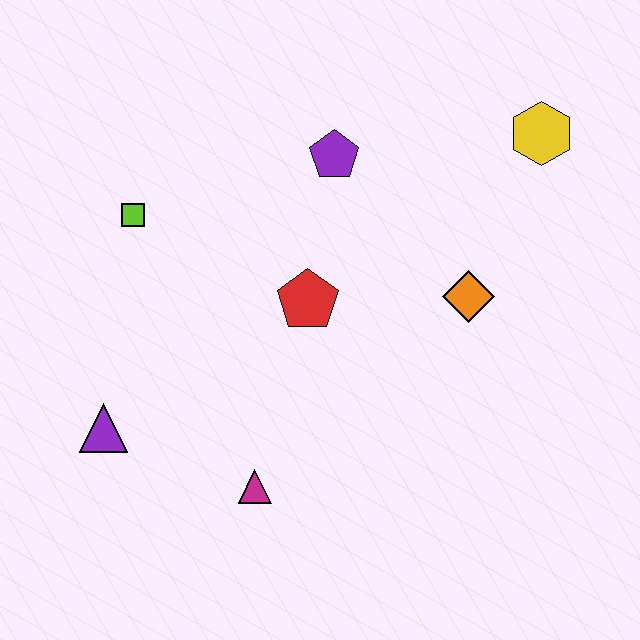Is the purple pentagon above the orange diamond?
Yes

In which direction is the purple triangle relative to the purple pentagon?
The purple triangle is below the purple pentagon.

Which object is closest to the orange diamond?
The red pentagon is closest to the orange diamond.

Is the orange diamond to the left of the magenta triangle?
No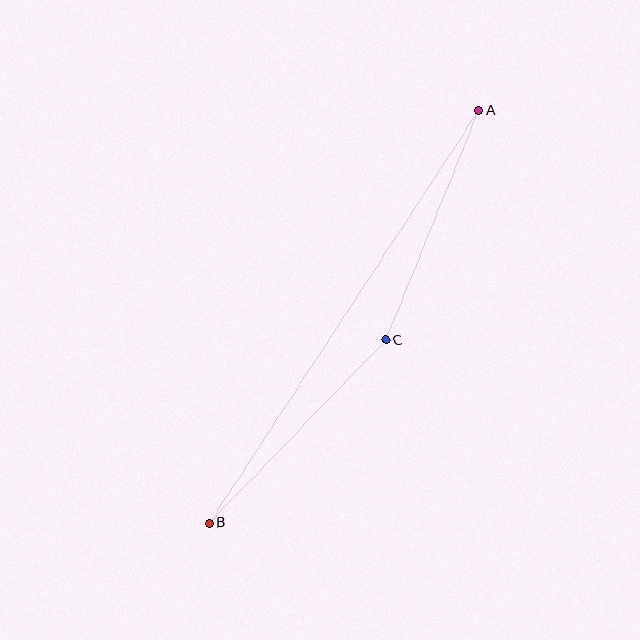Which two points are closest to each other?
Points A and C are closest to each other.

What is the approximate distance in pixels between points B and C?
The distance between B and C is approximately 255 pixels.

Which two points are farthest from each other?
Points A and B are farthest from each other.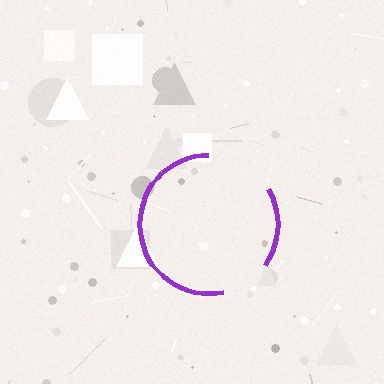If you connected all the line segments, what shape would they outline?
They would outline a circle.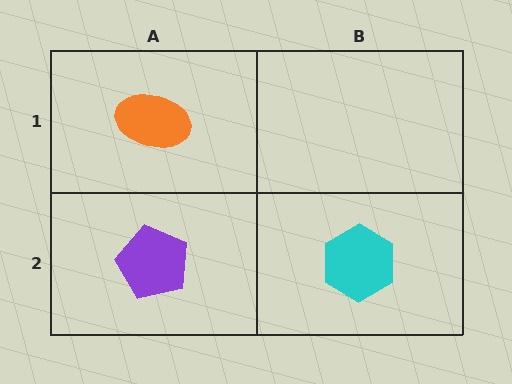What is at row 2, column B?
A cyan hexagon.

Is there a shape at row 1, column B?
No, that cell is empty.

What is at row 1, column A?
An orange ellipse.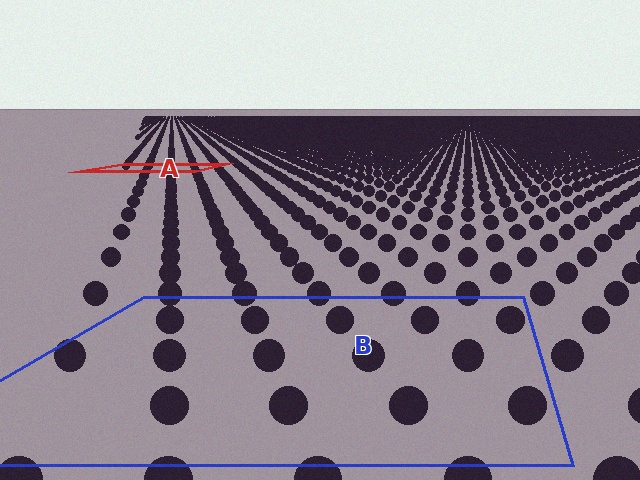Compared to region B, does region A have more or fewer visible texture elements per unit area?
Region A has more texture elements per unit area — they are packed more densely because it is farther away.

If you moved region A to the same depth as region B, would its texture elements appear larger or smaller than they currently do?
They would appear larger. At a closer depth, the same texture elements are projected at a bigger on-screen size.